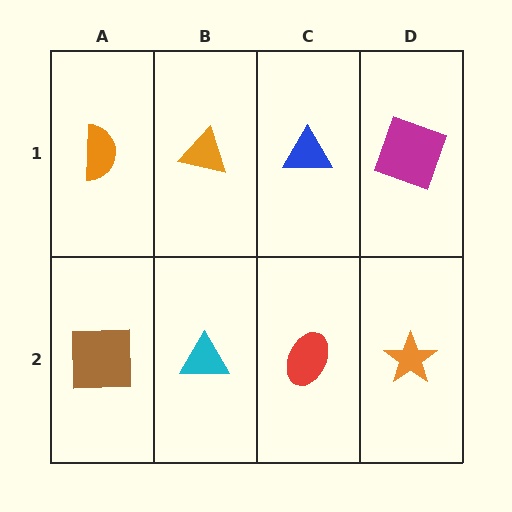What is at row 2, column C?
A red ellipse.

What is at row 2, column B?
A cyan triangle.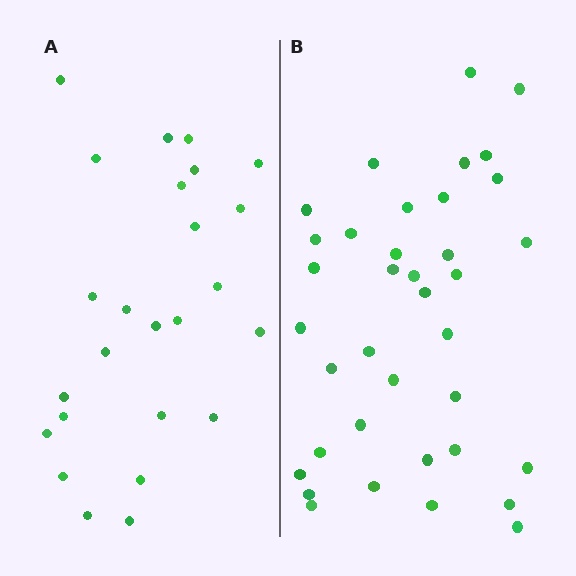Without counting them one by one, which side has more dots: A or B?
Region B (the right region) has more dots.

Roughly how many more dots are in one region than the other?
Region B has roughly 12 or so more dots than region A.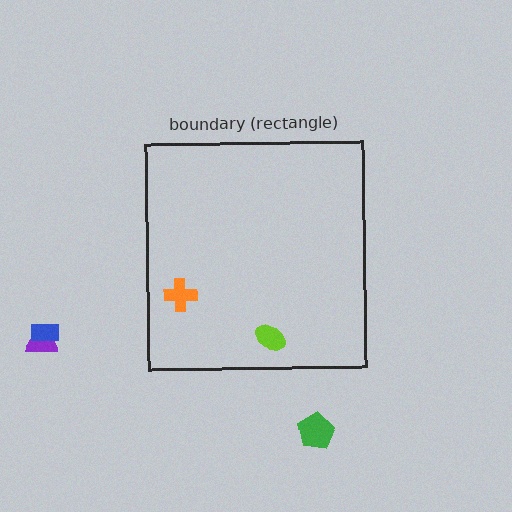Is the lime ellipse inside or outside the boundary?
Inside.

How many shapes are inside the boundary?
2 inside, 3 outside.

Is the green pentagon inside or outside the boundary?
Outside.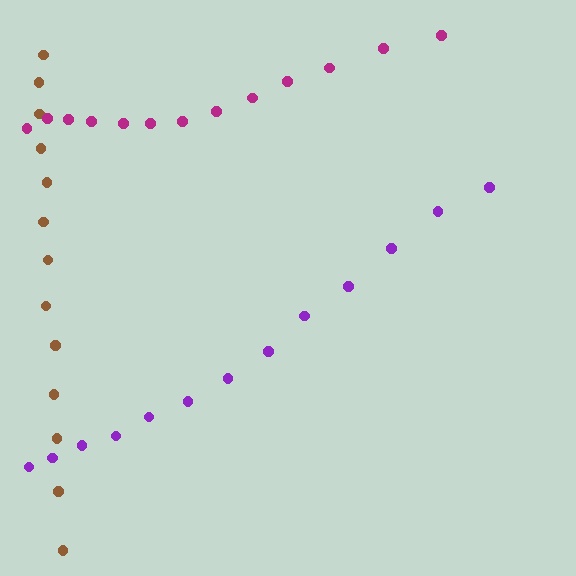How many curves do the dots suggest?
There are 3 distinct paths.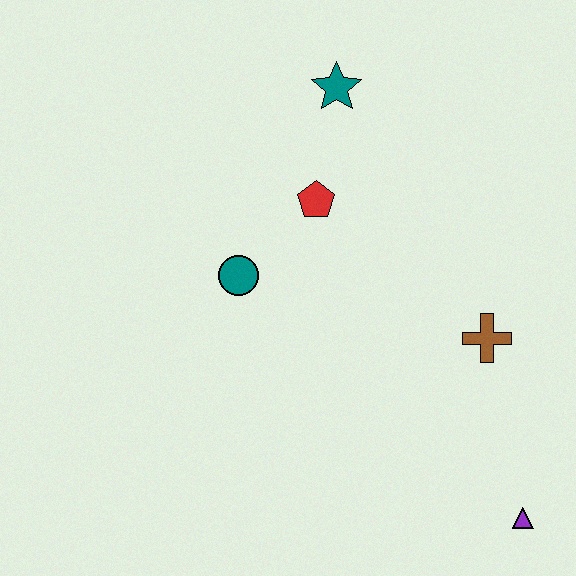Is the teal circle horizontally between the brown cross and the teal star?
No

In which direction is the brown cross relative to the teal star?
The brown cross is below the teal star.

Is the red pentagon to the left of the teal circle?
No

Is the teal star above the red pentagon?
Yes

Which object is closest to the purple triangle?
The brown cross is closest to the purple triangle.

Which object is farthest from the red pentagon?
The purple triangle is farthest from the red pentagon.